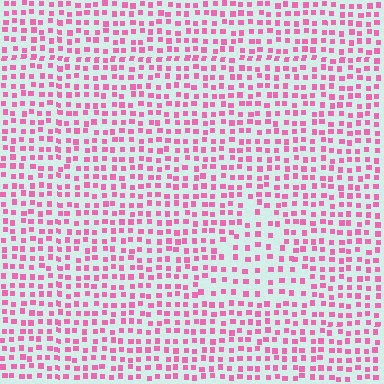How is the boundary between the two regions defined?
The boundary is defined by a change in element density (approximately 1.6x ratio). All elements are the same color, size, and shape.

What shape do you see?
I see a triangle.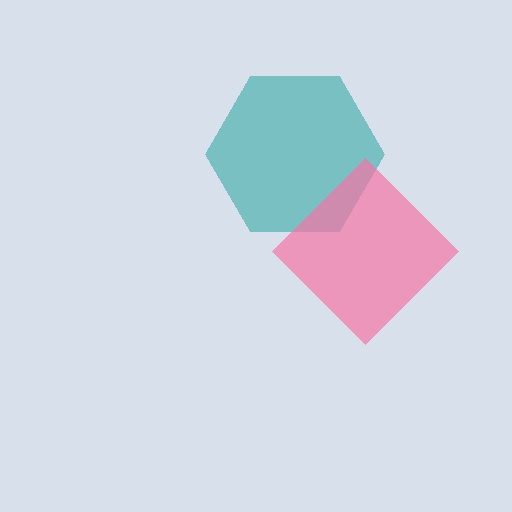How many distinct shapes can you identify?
There are 2 distinct shapes: a teal hexagon, a pink diamond.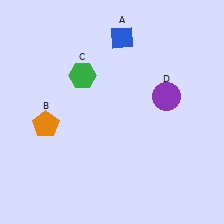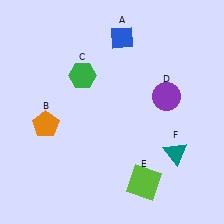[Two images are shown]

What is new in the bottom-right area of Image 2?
A lime square (E) was added in the bottom-right area of Image 2.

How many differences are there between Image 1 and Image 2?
There are 2 differences between the two images.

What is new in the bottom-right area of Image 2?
A teal triangle (F) was added in the bottom-right area of Image 2.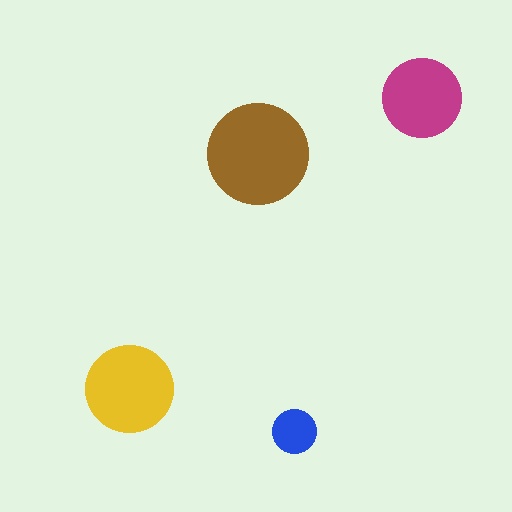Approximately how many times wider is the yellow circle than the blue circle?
About 2 times wider.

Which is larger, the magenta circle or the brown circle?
The brown one.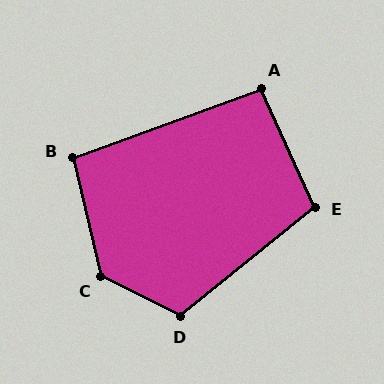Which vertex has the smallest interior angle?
A, at approximately 95 degrees.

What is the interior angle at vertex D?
Approximately 115 degrees (obtuse).